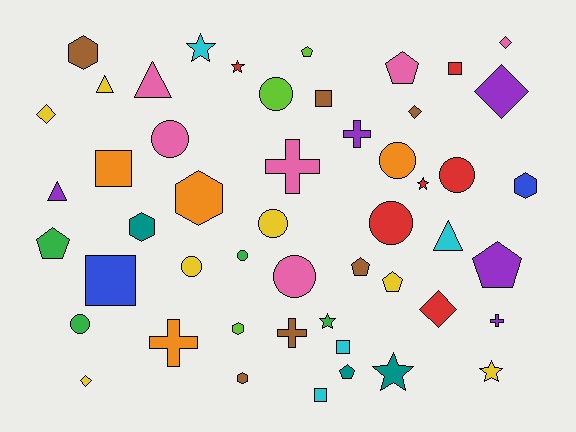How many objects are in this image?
There are 50 objects.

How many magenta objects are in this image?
There are no magenta objects.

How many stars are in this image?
There are 6 stars.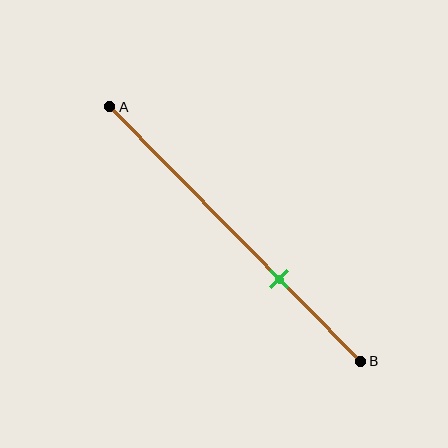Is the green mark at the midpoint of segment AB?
No, the mark is at about 70% from A, not at the 50% midpoint.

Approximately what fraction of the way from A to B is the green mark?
The green mark is approximately 70% of the way from A to B.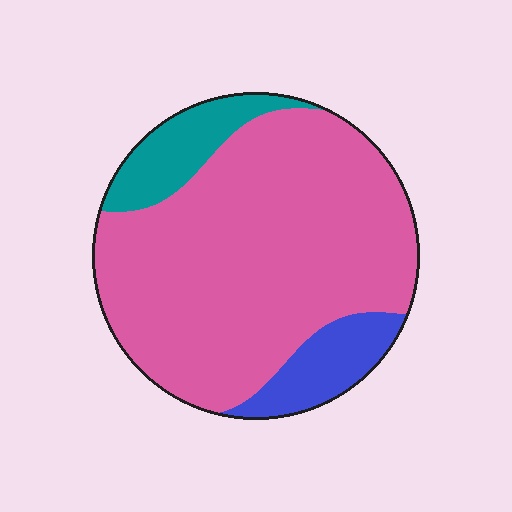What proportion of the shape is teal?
Teal takes up about one eighth (1/8) of the shape.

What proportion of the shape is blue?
Blue takes up about one tenth (1/10) of the shape.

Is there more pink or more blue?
Pink.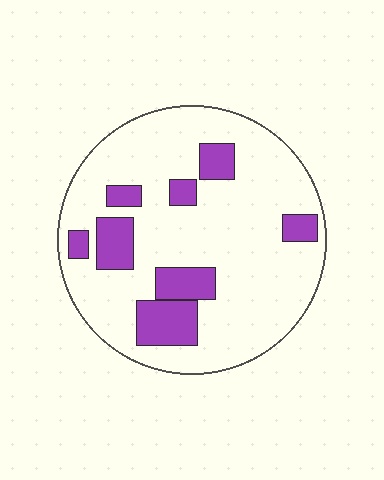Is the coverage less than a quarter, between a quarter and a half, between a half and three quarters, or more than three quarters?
Less than a quarter.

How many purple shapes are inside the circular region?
8.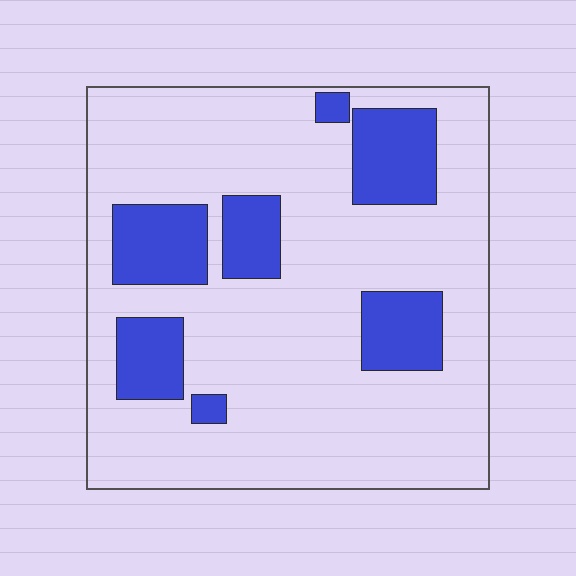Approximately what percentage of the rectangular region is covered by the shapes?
Approximately 20%.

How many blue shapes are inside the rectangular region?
7.